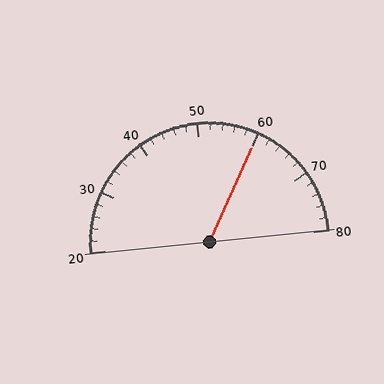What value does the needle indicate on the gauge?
The needle indicates approximately 60.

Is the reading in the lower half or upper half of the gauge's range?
The reading is in the upper half of the range (20 to 80).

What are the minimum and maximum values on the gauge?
The gauge ranges from 20 to 80.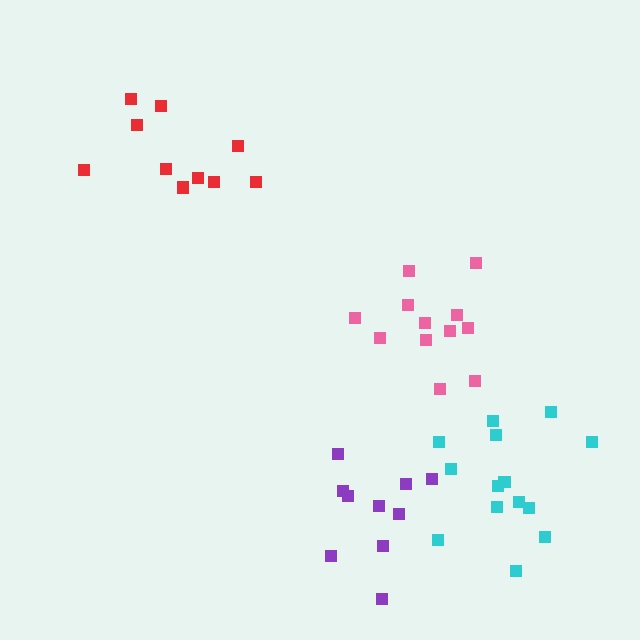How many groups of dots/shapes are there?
There are 4 groups.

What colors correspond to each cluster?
The clusters are colored: red, cyan, purple, pink.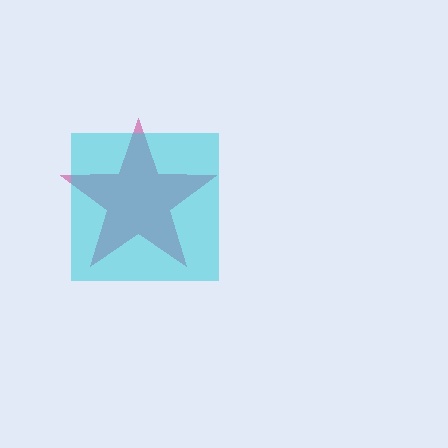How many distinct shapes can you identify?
There are 2 distinct shapes: a magenta star, a cyan square.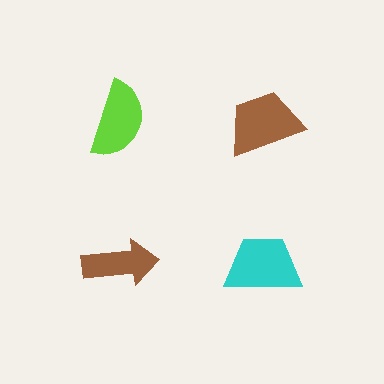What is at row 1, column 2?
A brown trapezoid.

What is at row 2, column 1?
A brown arrow.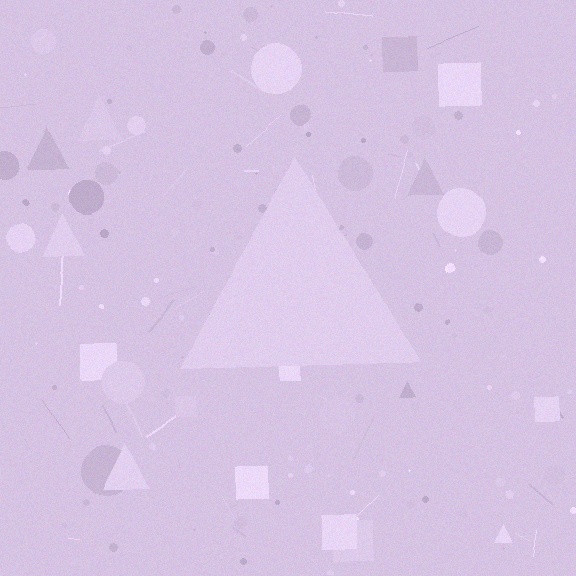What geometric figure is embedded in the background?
A triangle is embedded in the background.